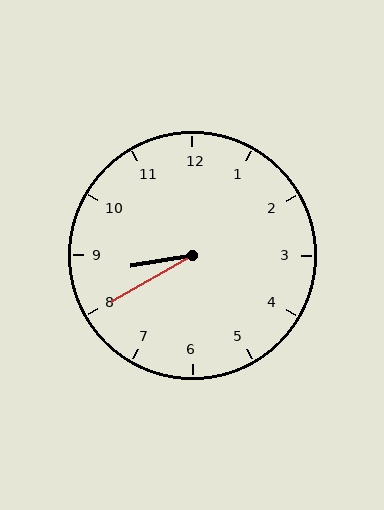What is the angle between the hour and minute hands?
Approximately 20 degrees.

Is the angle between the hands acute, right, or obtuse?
It is acute.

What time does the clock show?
8:40.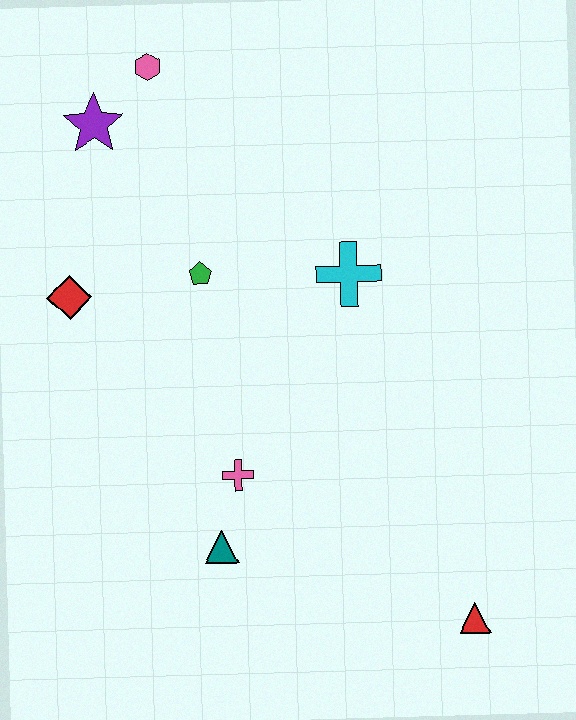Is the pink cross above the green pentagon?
No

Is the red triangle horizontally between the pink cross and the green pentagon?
No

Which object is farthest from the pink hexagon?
The red triangle is farthest from the pink hexagon.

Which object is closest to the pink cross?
The teal triangle is closest to the pink cross.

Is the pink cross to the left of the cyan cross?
Yes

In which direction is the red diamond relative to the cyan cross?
The red diamond is to the left of the cyan cross.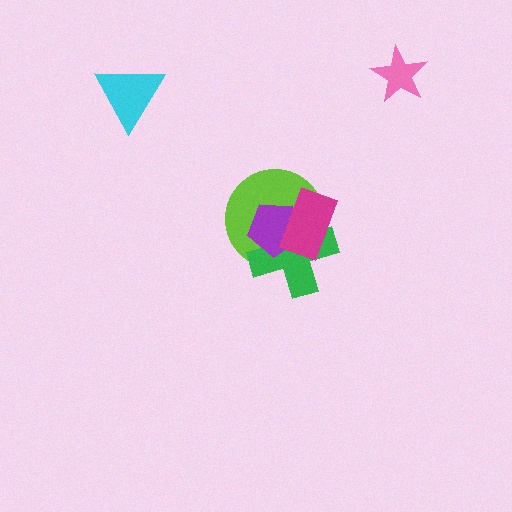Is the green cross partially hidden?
Yes, it is partially covered by another shape.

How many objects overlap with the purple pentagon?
3 objects overlap with the purple pentagon.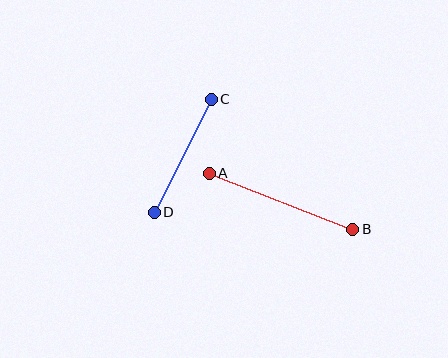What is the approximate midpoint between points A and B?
The midpoint is at approximately (281, 201) pixels.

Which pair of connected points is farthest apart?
Points A and B are farthest apart.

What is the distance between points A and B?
The distance is approximately 154 pixels.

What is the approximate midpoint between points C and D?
The midpoint is at approximately (183, 156) pixels.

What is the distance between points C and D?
The distance is approximately 126 pixels.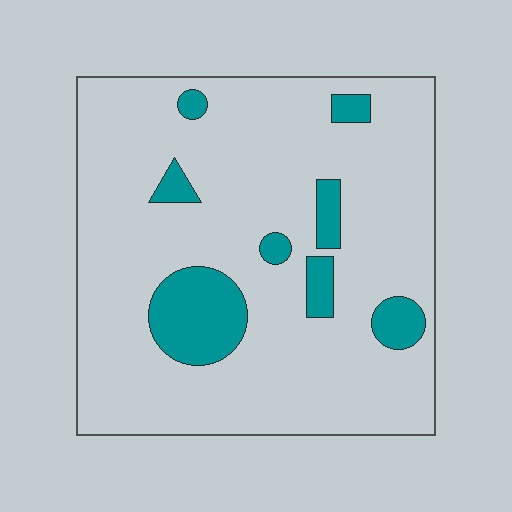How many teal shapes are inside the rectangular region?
8.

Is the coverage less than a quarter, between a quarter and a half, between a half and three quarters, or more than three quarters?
Less than a quarter.